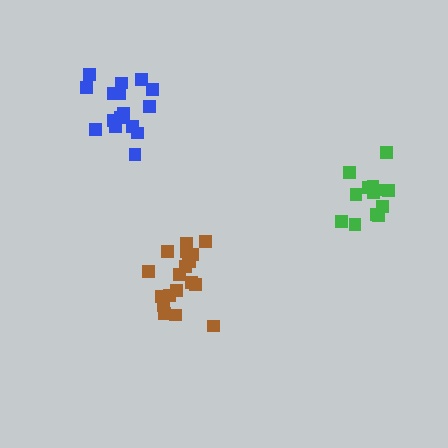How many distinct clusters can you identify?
There are 3 distinct clusters.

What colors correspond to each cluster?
The clusters are colored: green, brown, blue.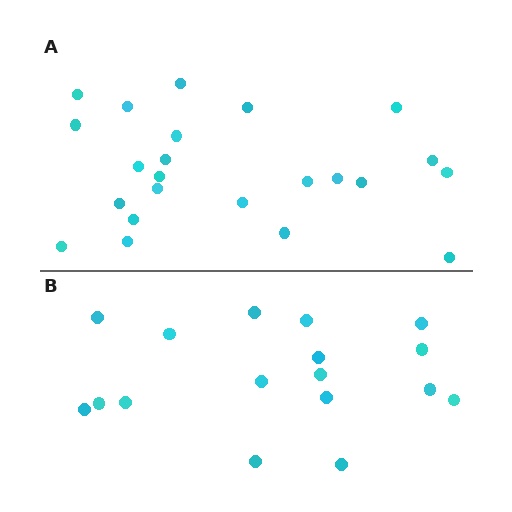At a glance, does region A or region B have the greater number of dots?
Region A (the top region) has more dots.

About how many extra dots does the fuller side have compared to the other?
Region A has about 6 more dots than region B.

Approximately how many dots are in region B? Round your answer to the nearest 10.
About 20 dots. (The exact count is 17, which rounds to 20.)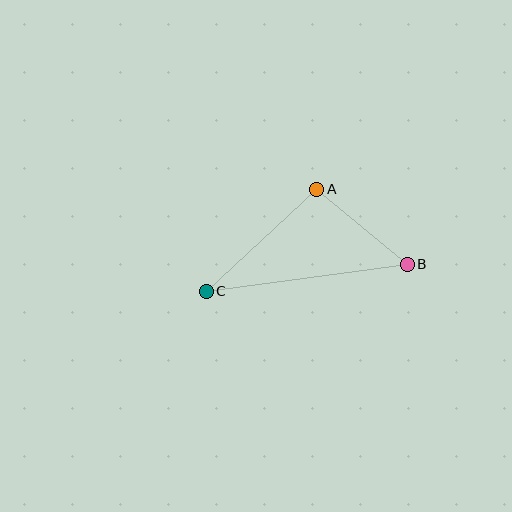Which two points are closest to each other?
Points A and B are closest to each other.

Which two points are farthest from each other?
Points B and C are farthest from each other.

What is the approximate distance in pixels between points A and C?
The distance between A and C is approximately 150 pixels.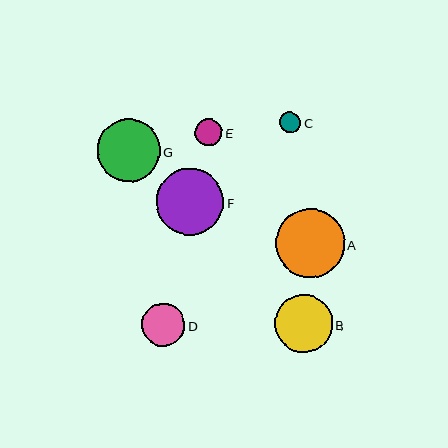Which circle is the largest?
Circle A is the largest with a size of approximately 69 pixels.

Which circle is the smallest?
Circle C is the smallest with a size of approximately 22 pixels.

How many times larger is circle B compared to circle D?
Circle B is approximately 1.3 times the size of circle D.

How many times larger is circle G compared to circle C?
Circle G is approximately 2.9 times the size of circle C.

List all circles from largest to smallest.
From largest to smallest: A, F, G, B, D, E, C.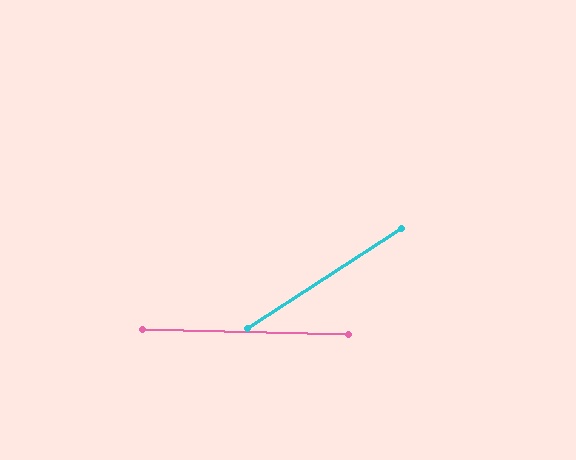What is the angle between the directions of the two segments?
Approximately 34 degrees.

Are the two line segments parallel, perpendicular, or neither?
Neither parallel nor perpendicular — they differ by about 34°.